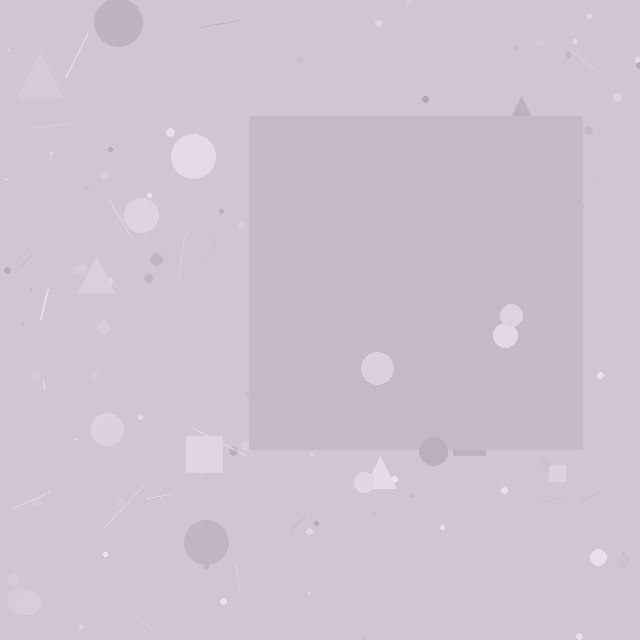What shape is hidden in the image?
A square is hidden in the image.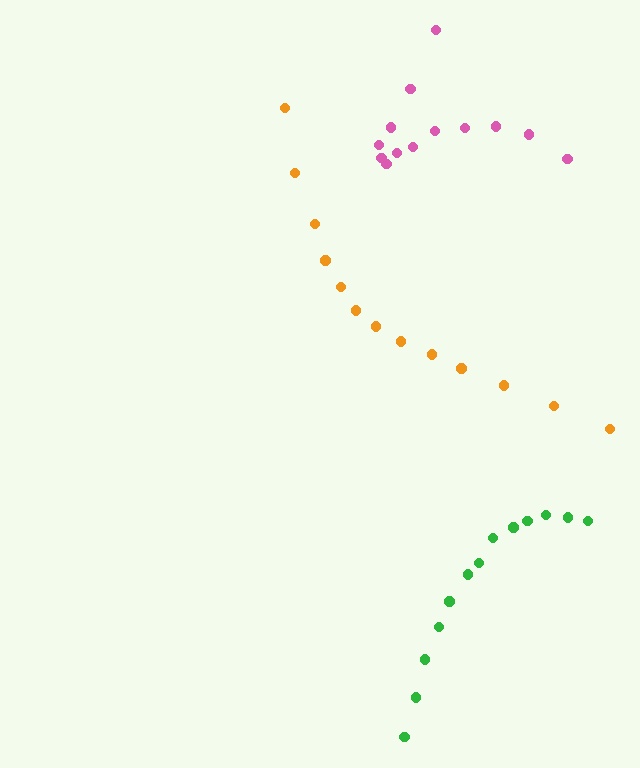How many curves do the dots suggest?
There are 3 distinct paths.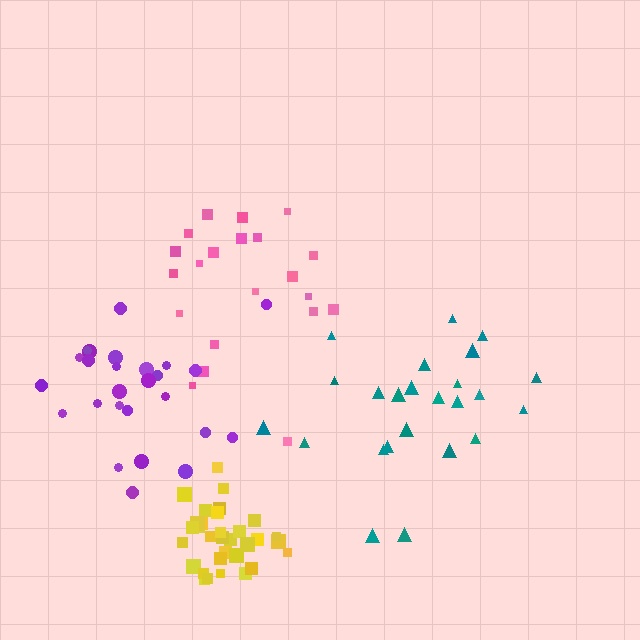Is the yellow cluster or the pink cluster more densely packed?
Yellow.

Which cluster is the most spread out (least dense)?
Teal.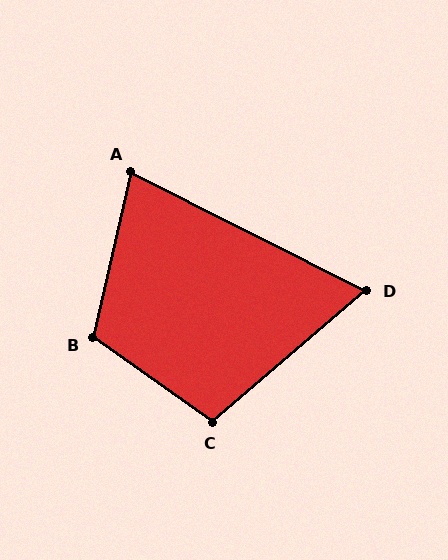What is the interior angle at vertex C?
Approximately 104 degrees (obtuse).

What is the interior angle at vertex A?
Approximately 76 degrees (acute).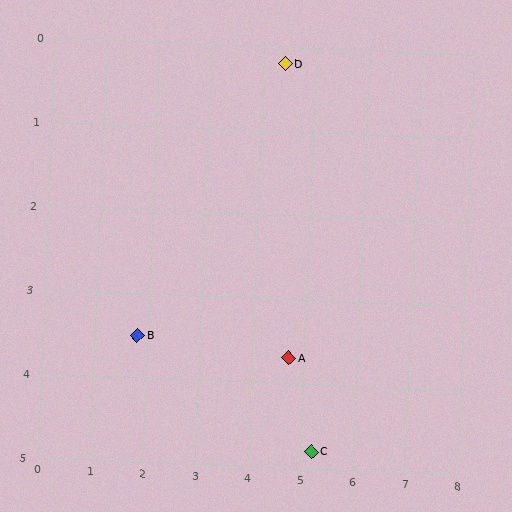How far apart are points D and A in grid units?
Points D and A are about 3.5 grid units apart.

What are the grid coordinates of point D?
Point D is at approximately (4.4, 0.2).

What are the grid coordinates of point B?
Point B is at approximately (1.8, 3.5).